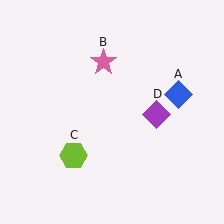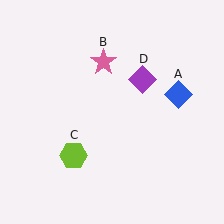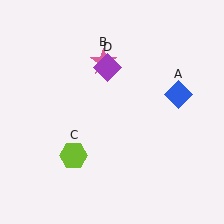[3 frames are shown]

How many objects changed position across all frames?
1 object changed position: purple diamond (object D).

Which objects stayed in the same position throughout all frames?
Blue diamond (object A) and pink star (object B) and lime hexagon (object C) remained stationary.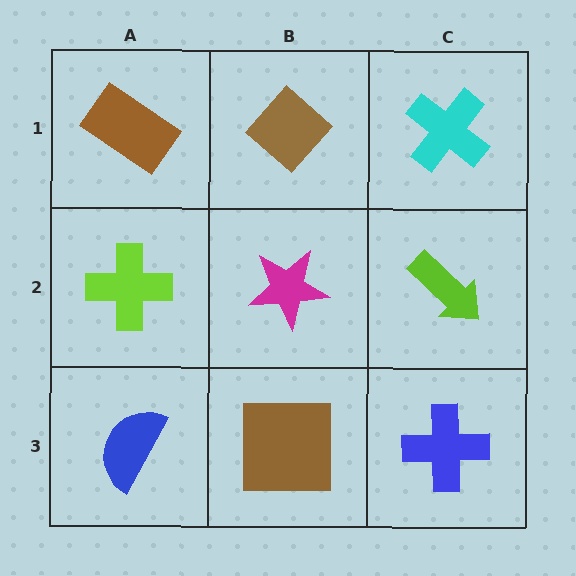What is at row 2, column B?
A magenta star.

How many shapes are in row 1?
3 shapes.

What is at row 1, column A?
A brown rectangle.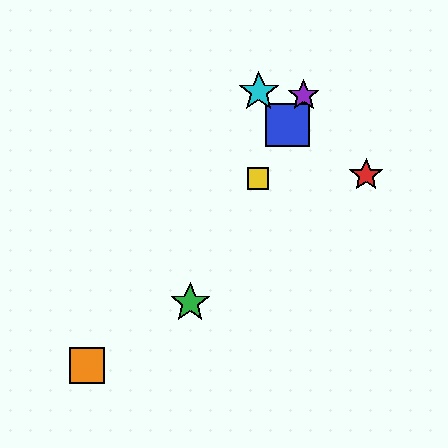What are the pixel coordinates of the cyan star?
The cyan star is at (259, 92).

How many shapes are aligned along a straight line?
4 shapes (the blue square, the green star, the yellow square, the purple star) are aligned along a straight line.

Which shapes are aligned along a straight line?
The blue square, the green star, the yellow square, the purple star are aligned along a straight line.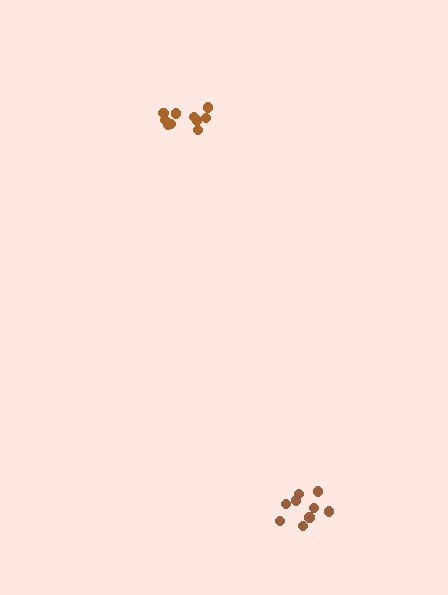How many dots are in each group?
Group 1: 10 dots, Group 2: 9 dots (19 total).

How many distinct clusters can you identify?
There are 2 distinct clusters.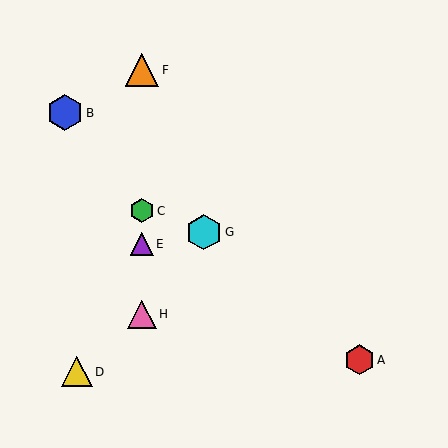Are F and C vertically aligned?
Yes, both are at x≈142.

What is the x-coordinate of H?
Object H is at x≈142.